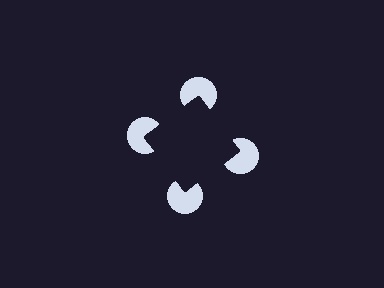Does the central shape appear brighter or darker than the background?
It typically appears slightly darker than the background, even though no actual brightness change is drawn.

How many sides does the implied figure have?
4 sides.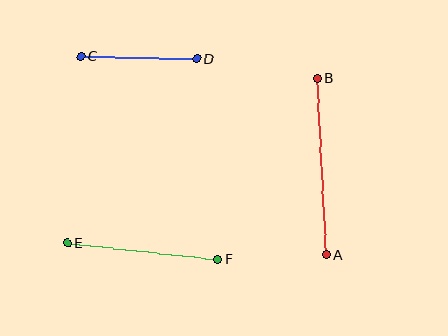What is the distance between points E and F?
The distance is approximately 151 pixels.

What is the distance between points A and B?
The distance is approximately 177 pixels.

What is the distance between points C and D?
The distance is approximately 116 pixels.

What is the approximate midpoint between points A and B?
The midpoint is at approximately (322, 167) pixels.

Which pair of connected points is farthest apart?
Points A and B are farthest apart.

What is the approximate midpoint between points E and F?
The midpoint is at approximately (143, 251) pixels.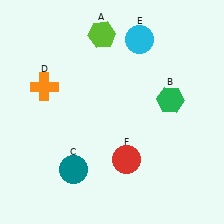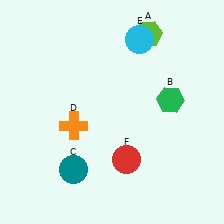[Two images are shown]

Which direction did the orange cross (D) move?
The orange cross (D) moved down.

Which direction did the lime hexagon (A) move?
The lime hexagon (A) moved right.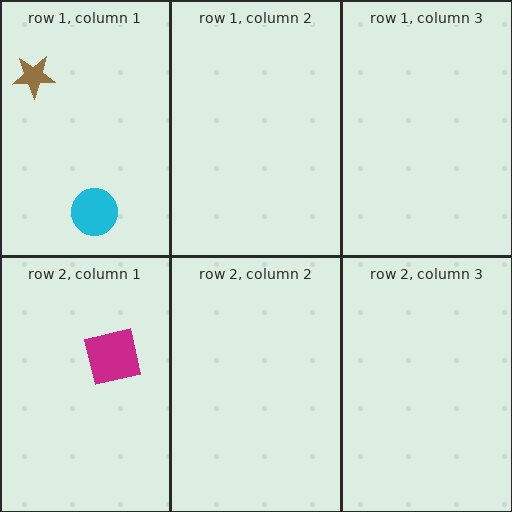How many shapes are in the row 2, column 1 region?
1.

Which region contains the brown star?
The row 1, column 1 region.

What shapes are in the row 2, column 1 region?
The magenta square.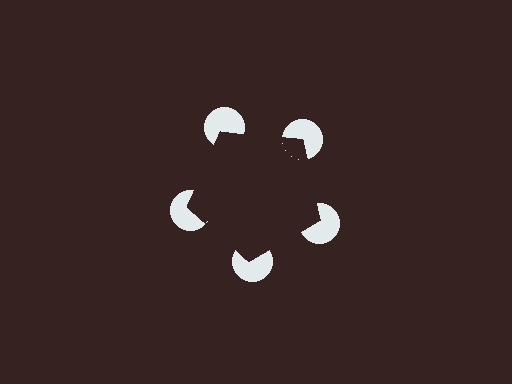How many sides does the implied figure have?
5 sides.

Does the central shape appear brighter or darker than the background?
It typically appears slightly darker than the background, even though no actual brightness change is drawn.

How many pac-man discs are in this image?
There are 5 — one at each vertex of the illusory pentagon.